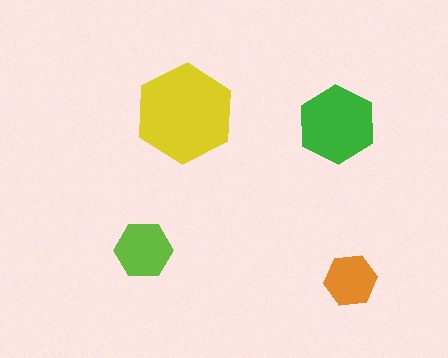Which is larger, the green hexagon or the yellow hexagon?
The yellow one.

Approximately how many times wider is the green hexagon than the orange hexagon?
About 1.5 times wider.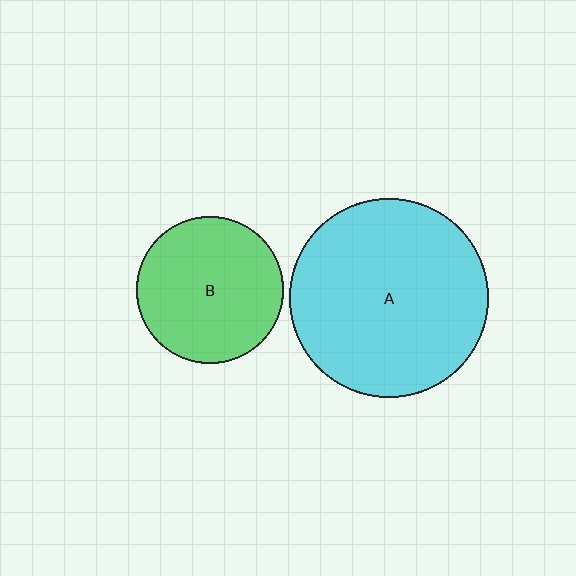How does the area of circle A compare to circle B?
Approximately 1.9 times.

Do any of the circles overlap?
No, none of the circles overlap.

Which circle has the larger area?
Circle A (cyan).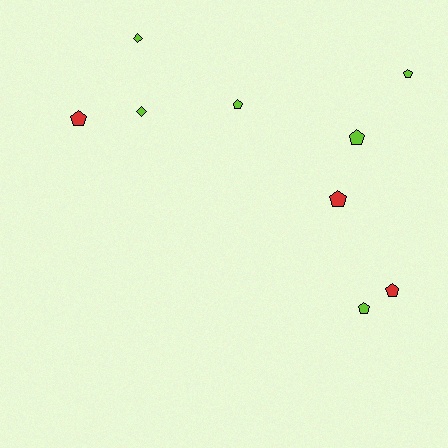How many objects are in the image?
There are 9 objects.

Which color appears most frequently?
Lime, with 6 objects.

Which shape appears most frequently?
Pentagon, with 7 objects.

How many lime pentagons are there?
There are 4 lime pentagons.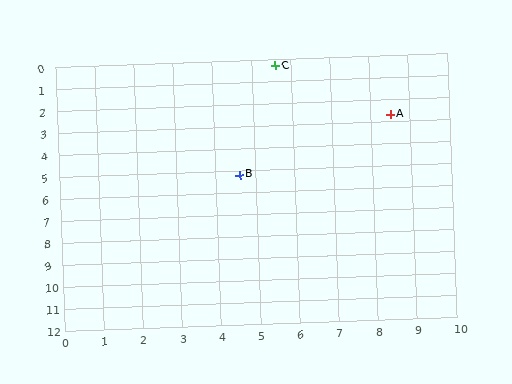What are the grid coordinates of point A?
Point A is at approximately (8.5, 2.7).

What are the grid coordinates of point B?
Point B is at approximately (4.6, 5.2).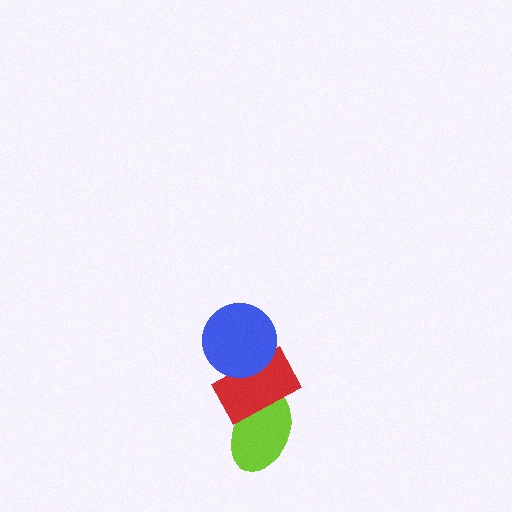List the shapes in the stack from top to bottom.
From top to bottom: the blue circle, the red rectangle, the lime ellipse.